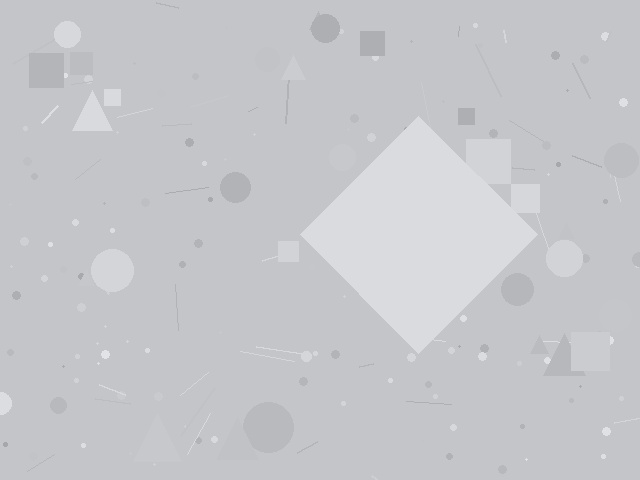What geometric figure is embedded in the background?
A diamond is embedded in the background.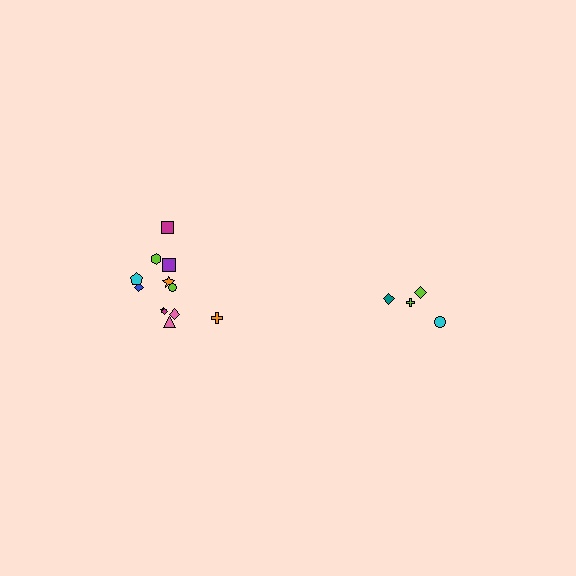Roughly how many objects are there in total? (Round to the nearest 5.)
Roughly 15 objects in total.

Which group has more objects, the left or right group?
The left group.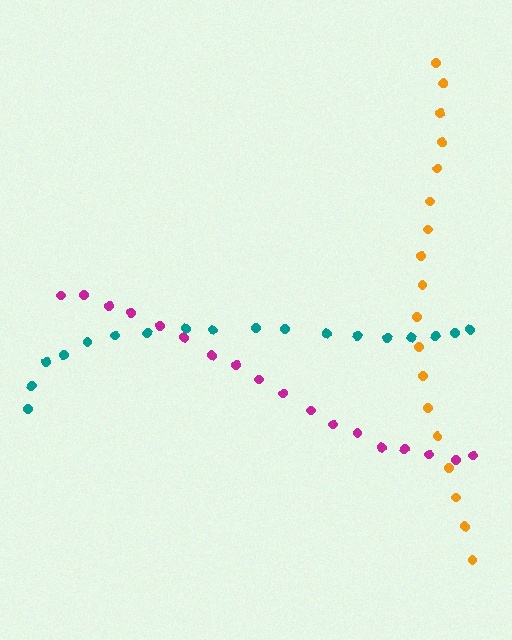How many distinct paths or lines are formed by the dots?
There are 3 distinct paths.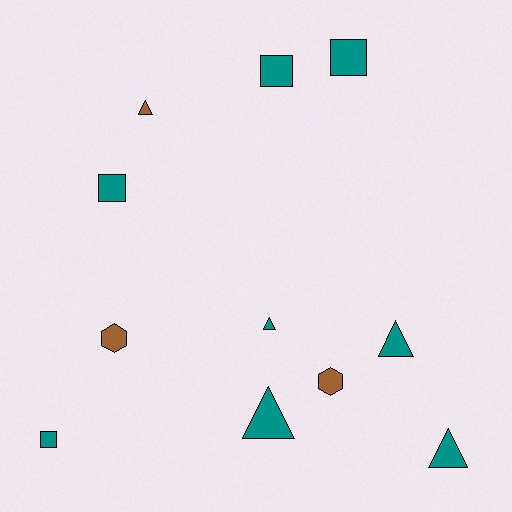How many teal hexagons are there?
There are no teal hexagons.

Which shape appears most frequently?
Triangle, with 5 objects.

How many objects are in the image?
There are 11 objects.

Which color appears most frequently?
Teal, with 8 objects.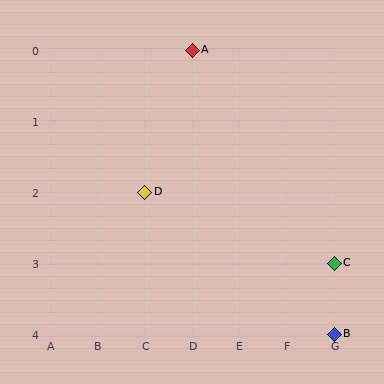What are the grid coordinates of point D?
Point D is at grid coordinates (C, 2).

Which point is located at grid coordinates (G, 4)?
Point B is at (G, 4).